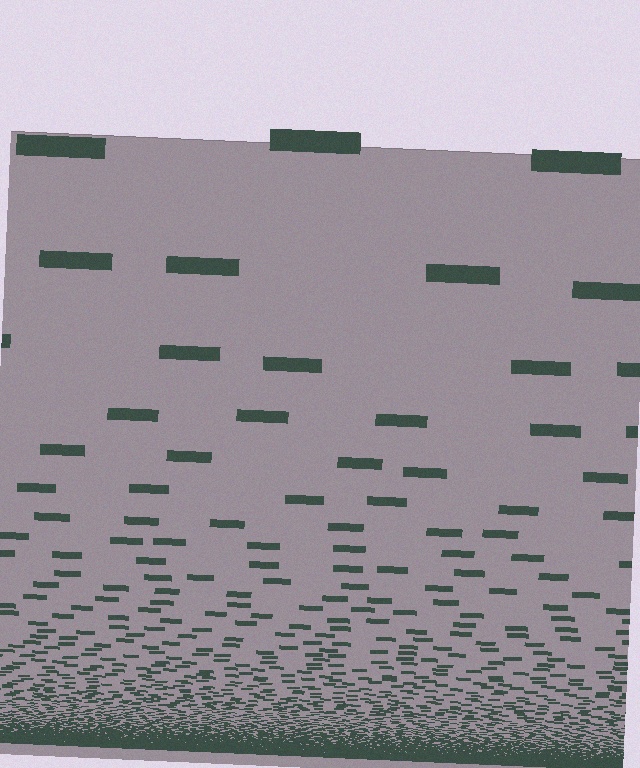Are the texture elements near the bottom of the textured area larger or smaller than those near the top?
Smaller. The gradient is inverted — elements near the bottom are smaller and denser.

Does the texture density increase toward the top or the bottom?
Density increases toward the bottom.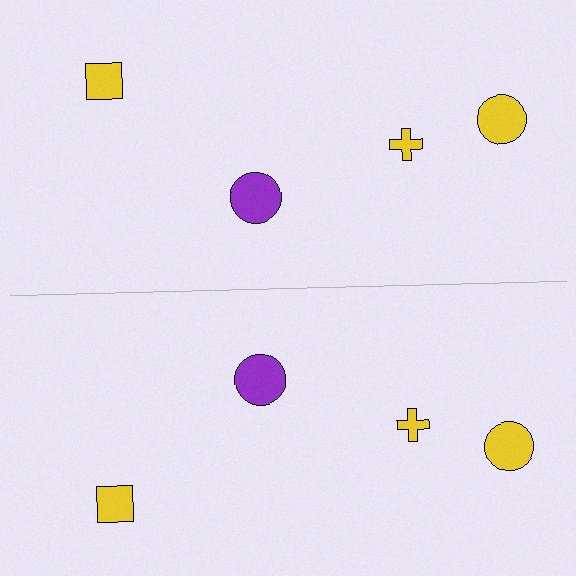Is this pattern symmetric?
Yes, this pattern has bilateral (reflection) symmetry.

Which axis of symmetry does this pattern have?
The pattern has a horizontal axis of symmetry running through the center of the image.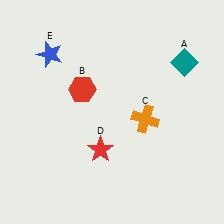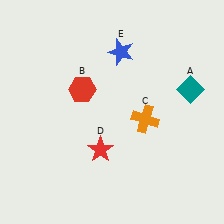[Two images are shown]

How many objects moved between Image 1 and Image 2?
2 objects moved between the two images.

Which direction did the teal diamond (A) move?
The teal diamond (A) moved down.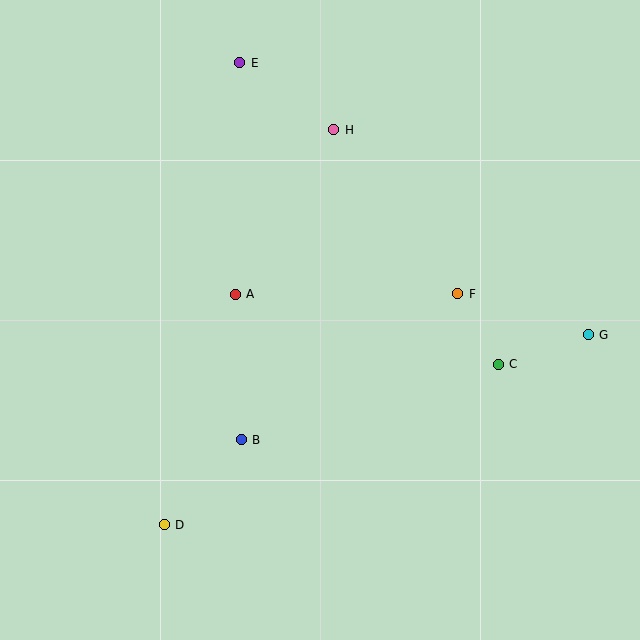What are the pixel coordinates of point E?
Point E is at (240, 63).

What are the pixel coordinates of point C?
Point C is at (498, 364).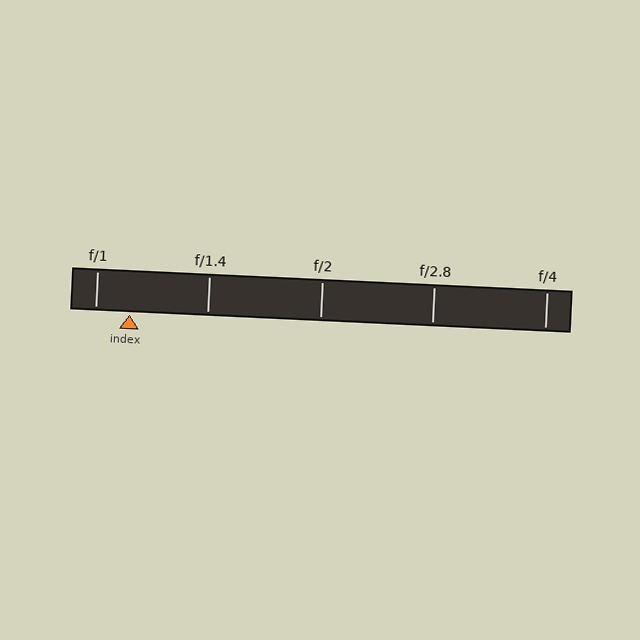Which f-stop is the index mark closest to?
The index mark is closest to f/1.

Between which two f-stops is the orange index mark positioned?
The index mark is between f/1 and f/1.4.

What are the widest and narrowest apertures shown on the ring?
The widest aperture shown is f/1 and the narrowest is f/4.